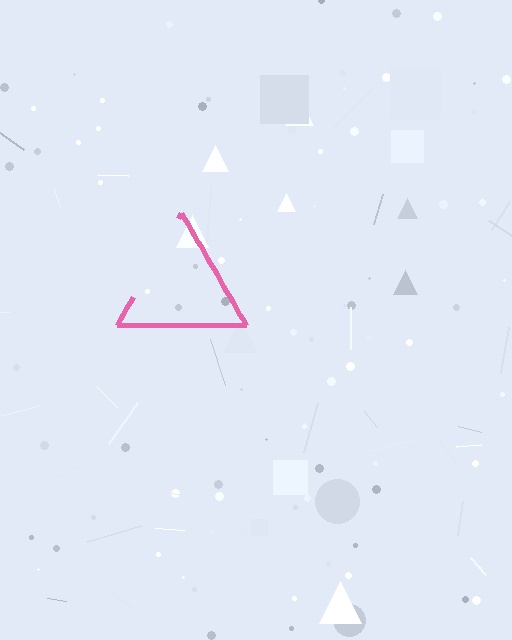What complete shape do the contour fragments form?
The contour fragments form a triangle.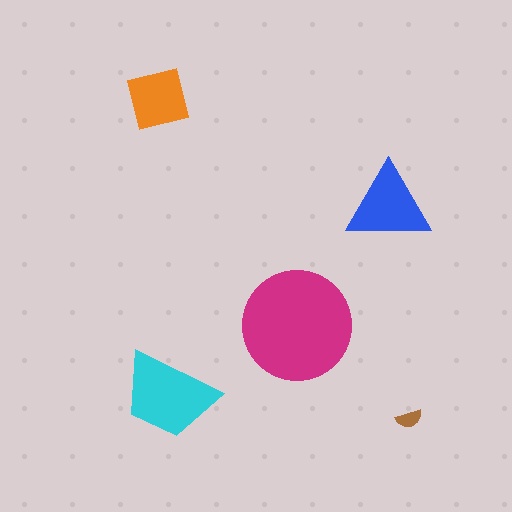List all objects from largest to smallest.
The magenta circle, the cyan trapezoid, the blue triangle, the orange square, the brown semicircle.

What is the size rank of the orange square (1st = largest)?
4th.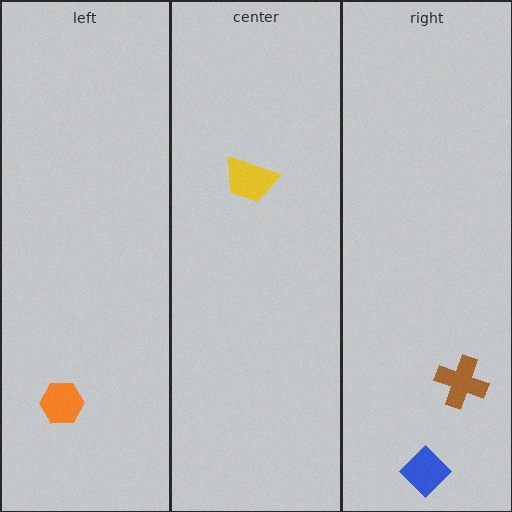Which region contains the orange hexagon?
The left region.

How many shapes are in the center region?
1.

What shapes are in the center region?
The yellow trapezoid.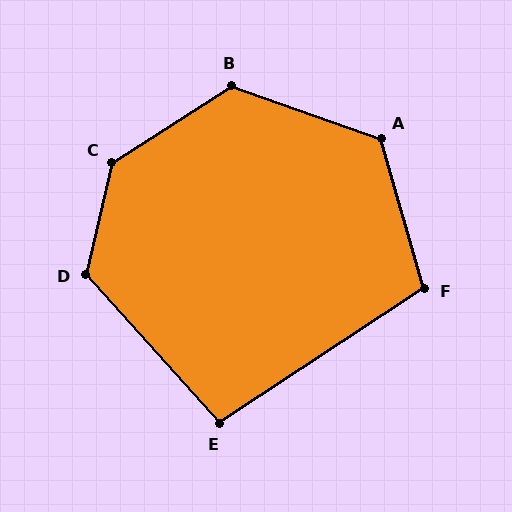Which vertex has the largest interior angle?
C, at approximately 136 degrees.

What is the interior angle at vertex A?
Approximately 126 degrees (obtuse).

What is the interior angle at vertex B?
Approximately 128 degrees (obtuse).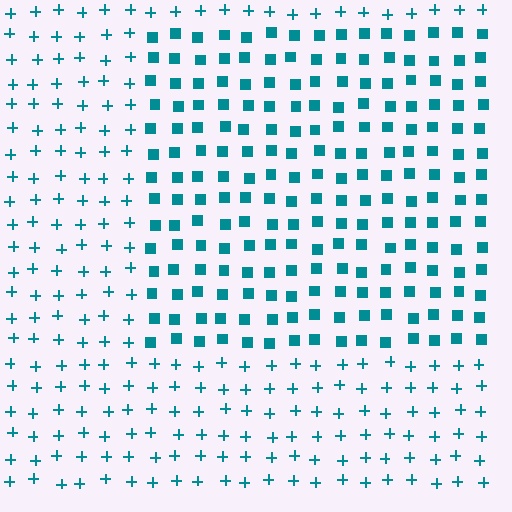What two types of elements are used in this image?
The image uses squares inside the rectangle region and plus signs outside it.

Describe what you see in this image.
The image is filled with small teal elements arranged in a uniform grid. A rectangle-shaped region contains squares, while the surrounding area contains plus signs. The boundary is defined purely by the change in element shape.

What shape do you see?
I see a rectangle.